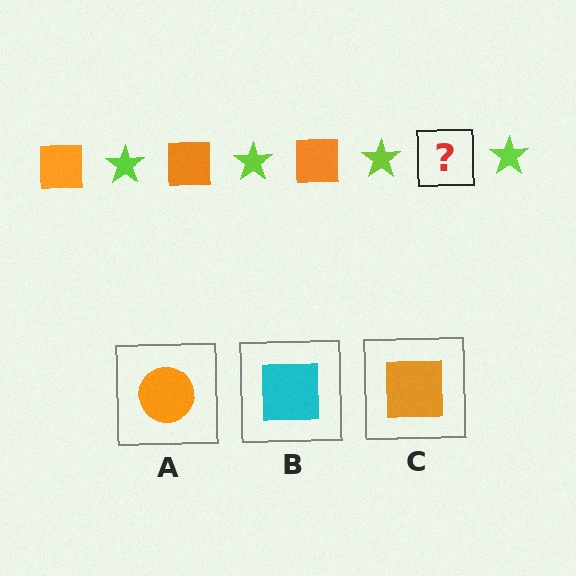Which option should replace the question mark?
Option C.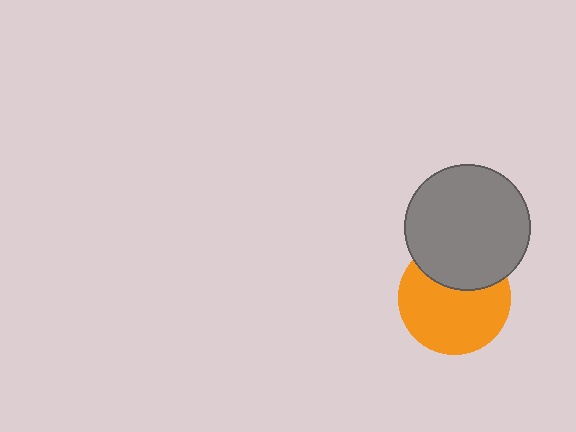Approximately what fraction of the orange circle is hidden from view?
Roughly 32% of the orange circle is hidden behind the gray circle.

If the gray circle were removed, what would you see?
You would see the complete orange circle.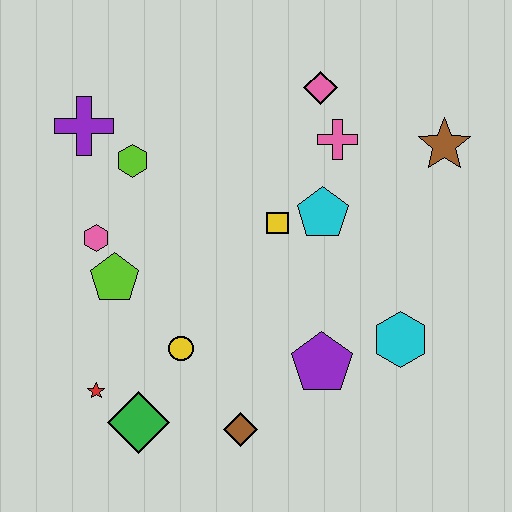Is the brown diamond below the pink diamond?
Yes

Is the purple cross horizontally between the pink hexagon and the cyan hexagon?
No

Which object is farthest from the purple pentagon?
The purple cross is farthest from the purple pentagon.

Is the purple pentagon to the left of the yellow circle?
No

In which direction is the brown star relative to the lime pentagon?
The brown star is to the right of the lime pentagon.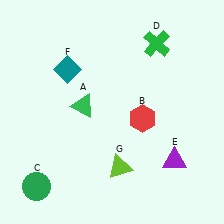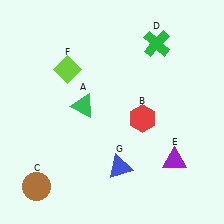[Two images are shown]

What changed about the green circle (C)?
In Image 1, C is green. In Image 2, it changed to brown.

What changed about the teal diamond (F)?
In Image 1, F is teal. In Image 2, it changed to lime.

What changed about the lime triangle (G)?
In Image 1, G is lime. In Image 2, it changed to blue.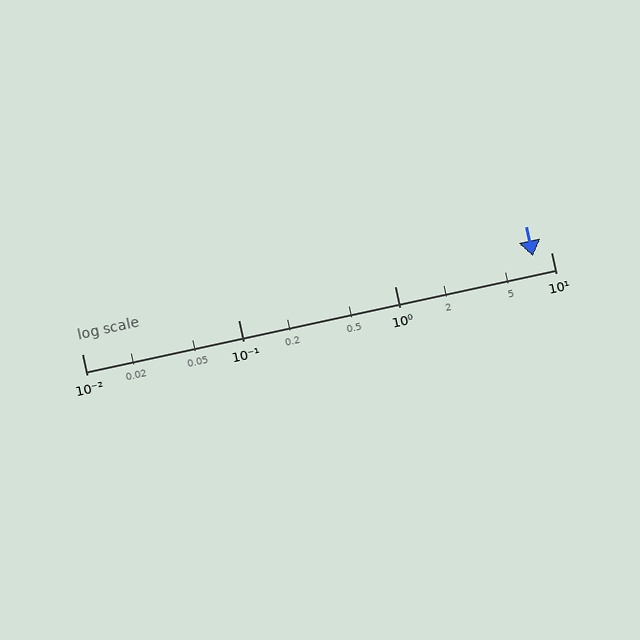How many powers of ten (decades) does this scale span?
The scale spans 3 decades, from 0.01 to 10.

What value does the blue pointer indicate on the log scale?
The pointer indicates approximately 7.7.